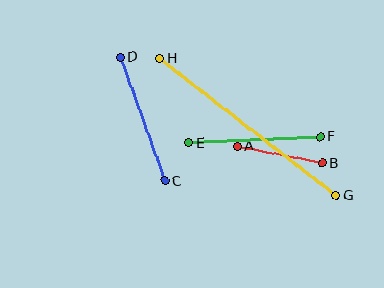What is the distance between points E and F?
The distance is approximately 132 pixels.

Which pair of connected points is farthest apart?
Points G and H are farthest apart.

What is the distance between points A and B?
The distance is approximately 86 pixels.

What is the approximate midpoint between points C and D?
The midpoint is at approximately (143, 119) pixels.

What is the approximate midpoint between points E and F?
The midpoint is at approximately (254, 140) pixels.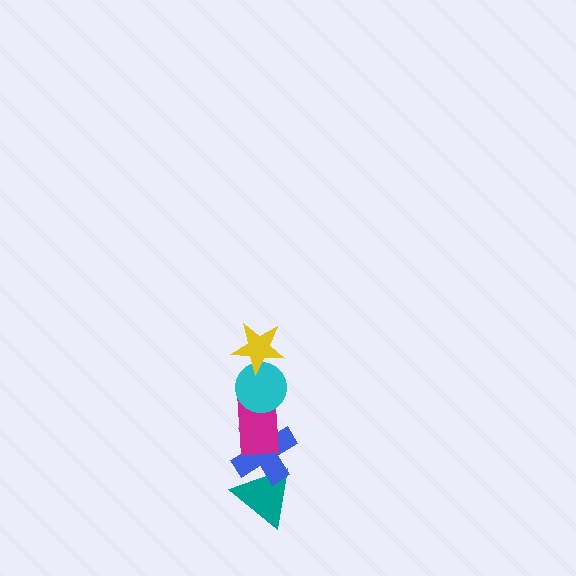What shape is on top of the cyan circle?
The yellow star is on top of the cyan circle.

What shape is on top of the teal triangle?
The blue cross is on top of the teal triangle.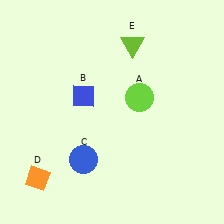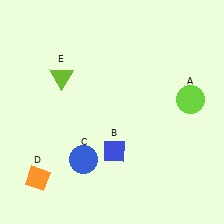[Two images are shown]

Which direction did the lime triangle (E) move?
The lime triangle (E) moved left.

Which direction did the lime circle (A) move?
The lime circle (A) moved right.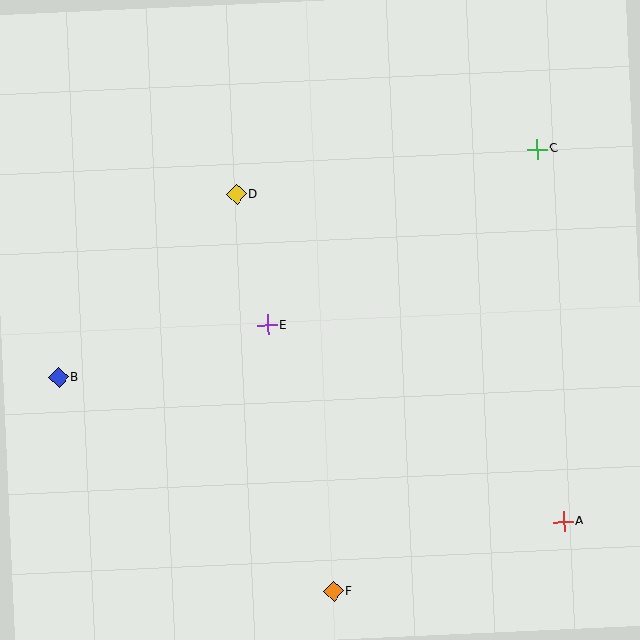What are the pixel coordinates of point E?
Point E is at (268, 325).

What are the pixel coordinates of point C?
Point C is at (537, 149).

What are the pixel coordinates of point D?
Point D is at (237, 194).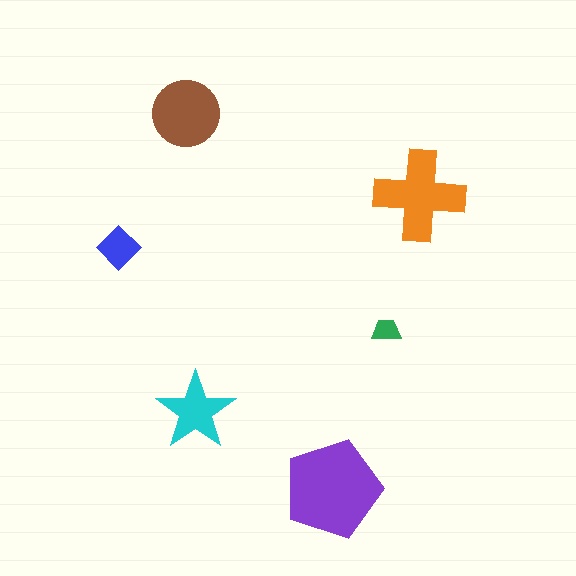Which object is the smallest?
The green trapezoid.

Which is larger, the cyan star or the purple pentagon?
The purple pentagon.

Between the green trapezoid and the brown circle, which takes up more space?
The brown circle.